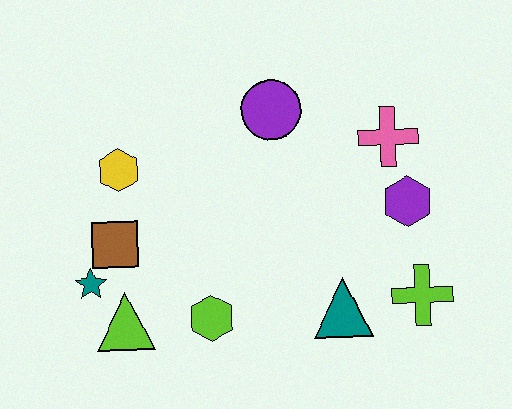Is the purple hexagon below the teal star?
No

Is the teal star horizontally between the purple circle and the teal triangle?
No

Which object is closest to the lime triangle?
The teal star is closest to the lime triangle.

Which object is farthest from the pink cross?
The teal star is farthest from the pink cross.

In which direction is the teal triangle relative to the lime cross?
The teal triangle is to the left of the lime cross.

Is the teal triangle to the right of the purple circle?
Yes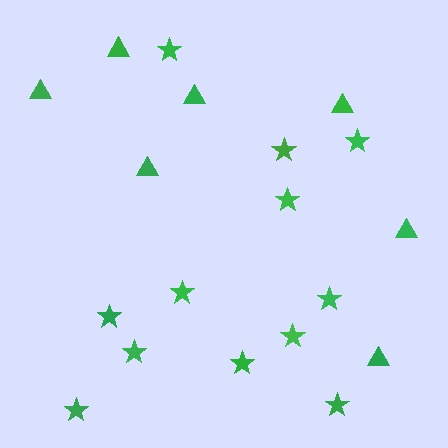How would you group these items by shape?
There are 2 groups: one group of triangles (7) and one group of stars (12).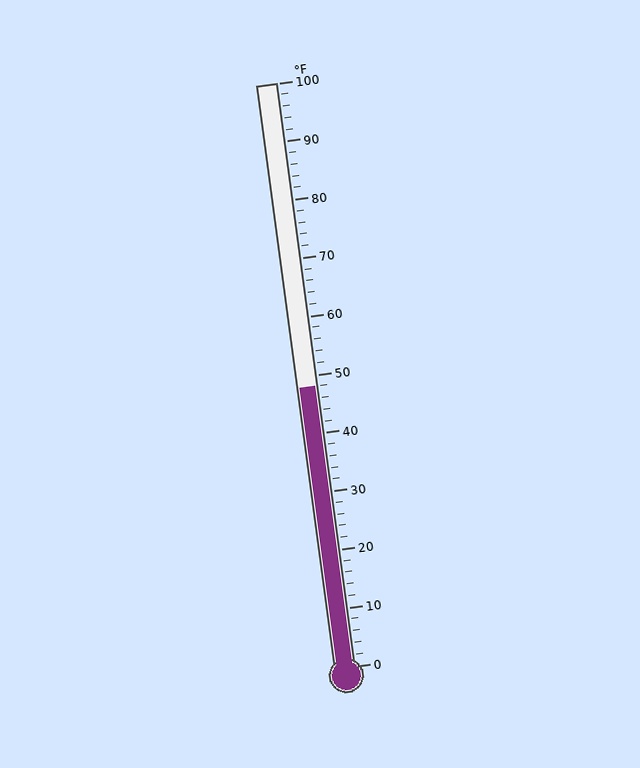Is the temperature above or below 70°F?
The temperature is below 70°F.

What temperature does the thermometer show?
The thermometer shows approximately 48°F.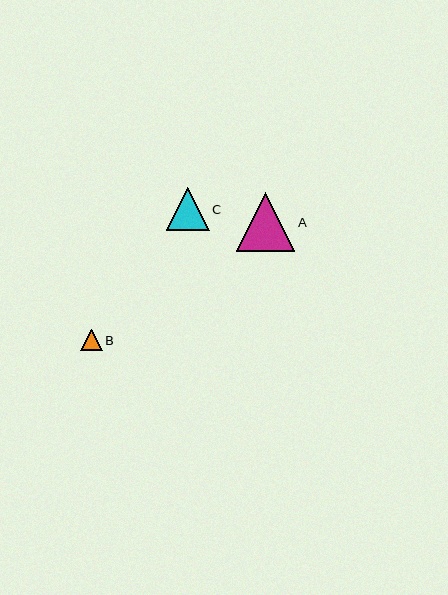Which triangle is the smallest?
Triangle B is the smallest with a size of approximately 21 pixels.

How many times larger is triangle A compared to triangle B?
Triangle A is approximately 2.7 times the size of triangle B.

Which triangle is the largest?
Triangle A is the largest with a size of approximately 58 pixels.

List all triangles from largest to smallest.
From largest to smallest: A, C, B.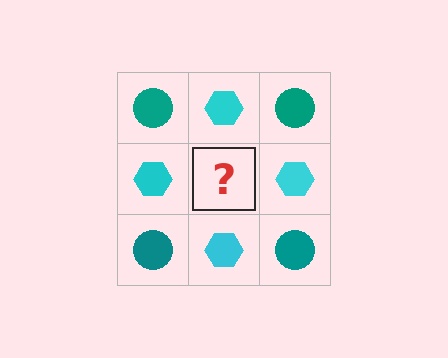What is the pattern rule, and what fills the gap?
The rule is that it alternates teal circle and cyan hexagon in a checkerboard pattern. The gap should be filled with a teal circle.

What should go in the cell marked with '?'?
The missing cell should contain a teal circle.